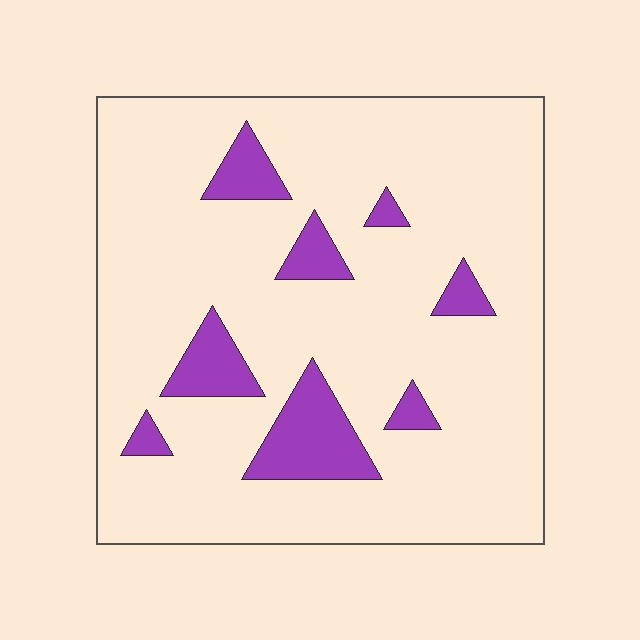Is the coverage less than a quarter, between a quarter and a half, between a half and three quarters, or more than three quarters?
Less than a quarter.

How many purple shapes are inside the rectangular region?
8.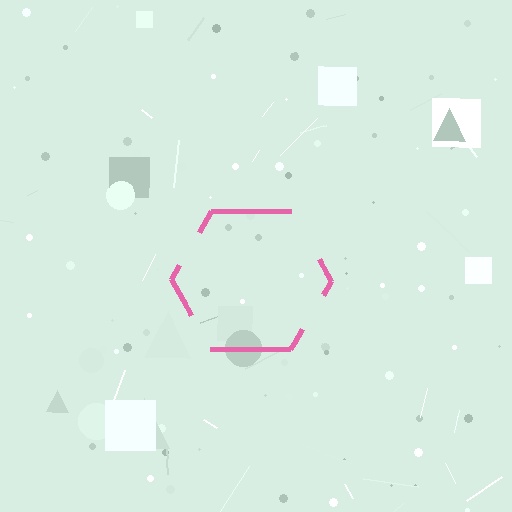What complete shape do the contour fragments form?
The contour fragments form a hexagon.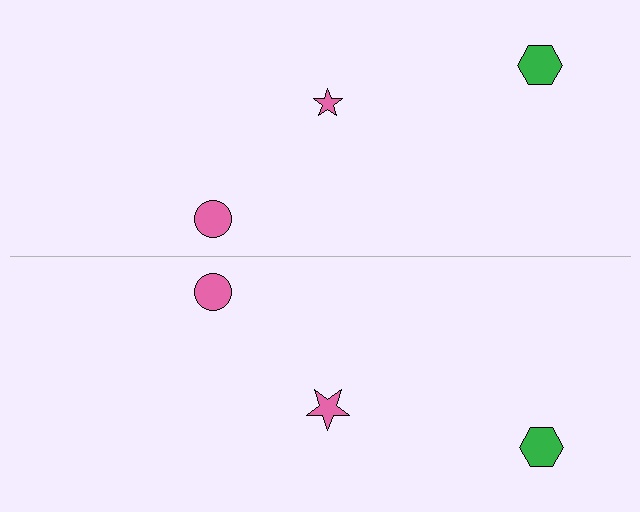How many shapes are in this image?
There are 6 shapes in this image.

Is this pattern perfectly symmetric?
No, the pattern is not perfectly symmetric. The pink star on the bottom side has a different size than its mirror counterpart.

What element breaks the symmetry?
The pink star on the bottom side has a different size than its mirror counterpart.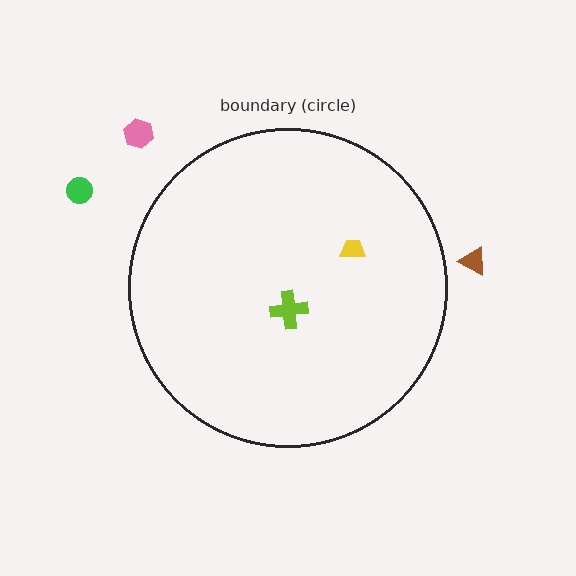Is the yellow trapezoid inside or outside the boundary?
Inside.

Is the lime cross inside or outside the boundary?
Inside.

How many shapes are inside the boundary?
2 inside, 3 outside.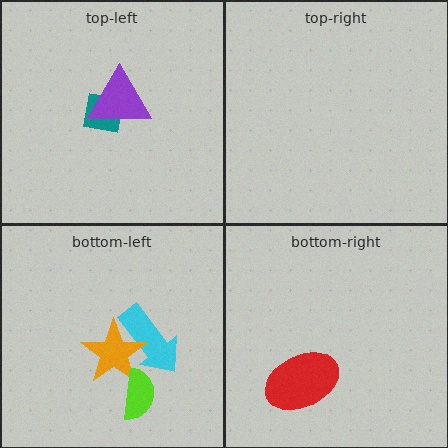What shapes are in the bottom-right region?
The red ellipse.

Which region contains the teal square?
The top-left region.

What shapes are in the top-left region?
The teal square, the purple triangle.